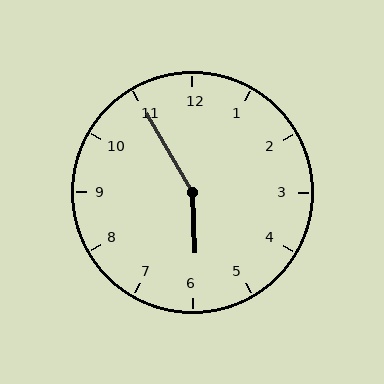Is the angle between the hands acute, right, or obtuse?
It is obtuse.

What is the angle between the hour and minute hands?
Approximately 152 degrees.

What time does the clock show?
5:55.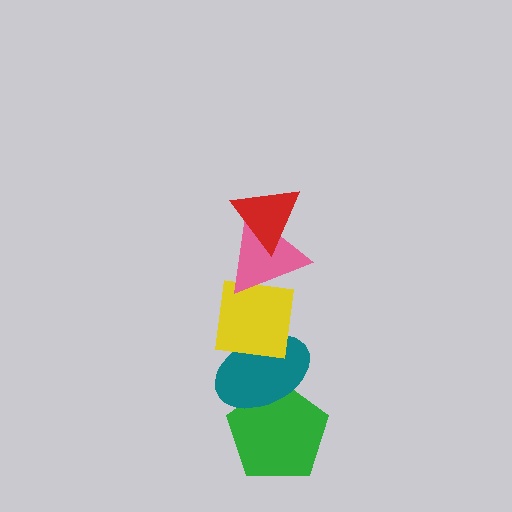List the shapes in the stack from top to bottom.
From top to bottom: the red triangle, the pink triangle, the yellow square, the teal ellipse, the green pentagon.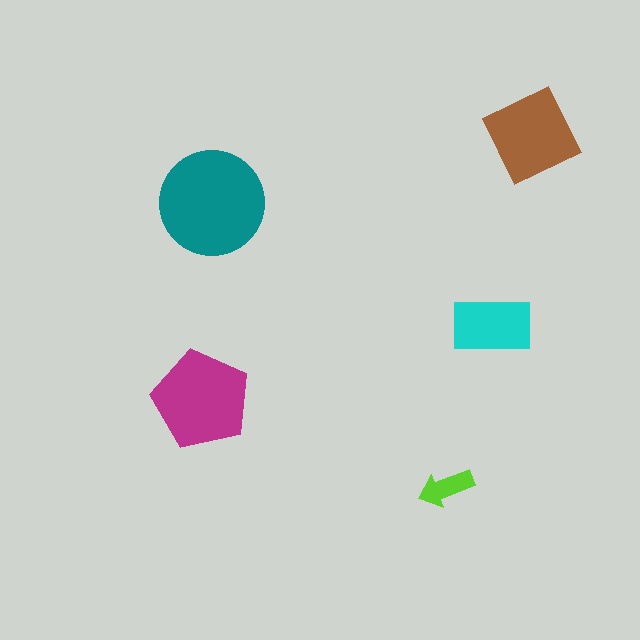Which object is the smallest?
The lime arrow.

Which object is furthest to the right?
The brown square is rightmost.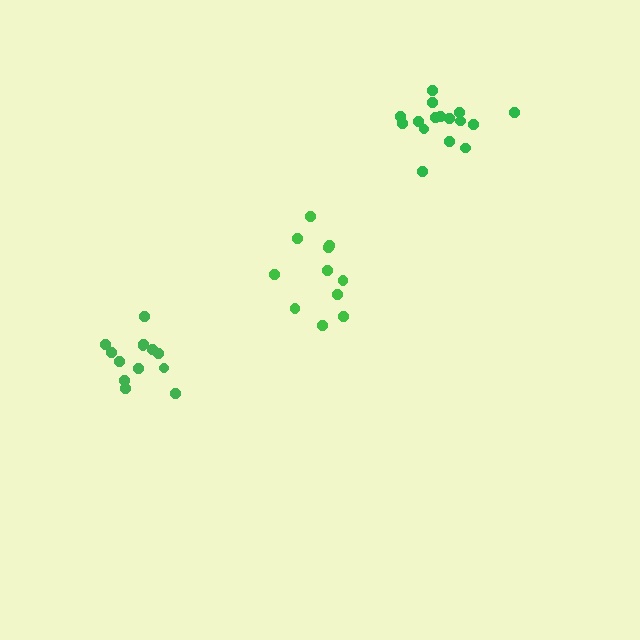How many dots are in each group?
Group 1: 11 dots, Group 2: 13 dots, Group 3: 16 dots (40 total).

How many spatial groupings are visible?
There are 3 spatial groupings.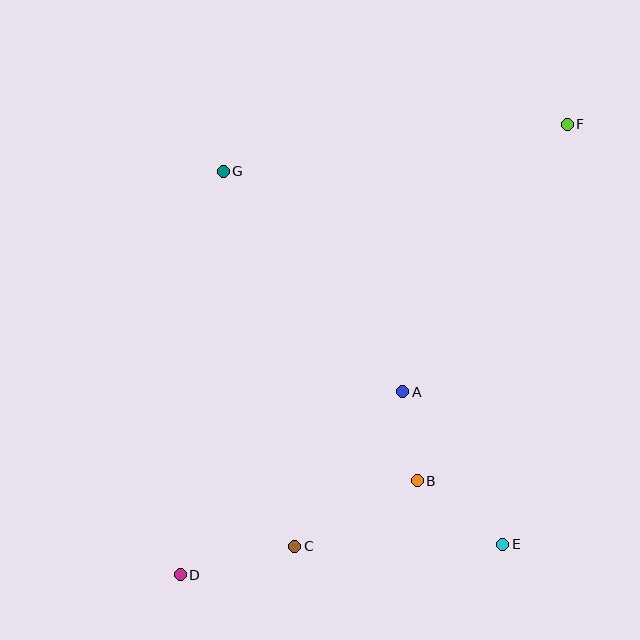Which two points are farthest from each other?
Points D and F are farthest from each other.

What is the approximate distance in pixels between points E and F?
The distance between E and F is approximately 425 pixels.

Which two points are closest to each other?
Points A and B are closest to each other.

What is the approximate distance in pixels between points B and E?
The distance between B and E is approximately 107 pixels.